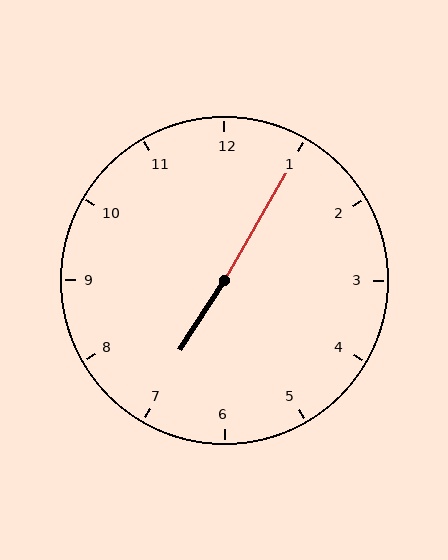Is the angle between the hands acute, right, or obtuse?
It is obtuse.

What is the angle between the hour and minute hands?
Approximately 178 degrees.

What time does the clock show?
7:05.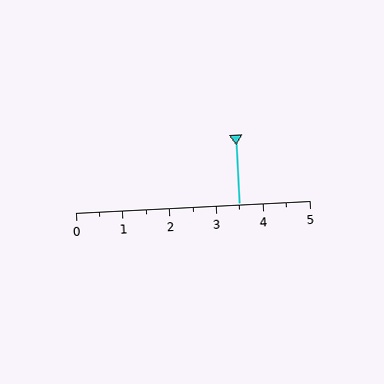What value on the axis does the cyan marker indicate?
The marker indicates approximately 3.5.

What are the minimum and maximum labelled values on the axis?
The axis runs from 0 to 5.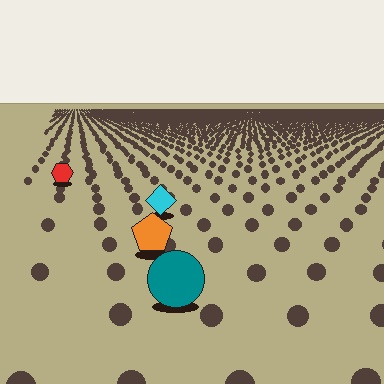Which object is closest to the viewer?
The teal circle is closest. The texture marks near it are larger and more spread out.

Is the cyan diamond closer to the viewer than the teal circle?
No. The teal circle is closer — you can tell from the texture gradient: the ground texture is coarser near it.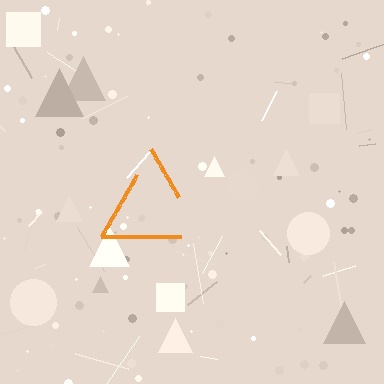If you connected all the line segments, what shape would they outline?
They would outline a triangle.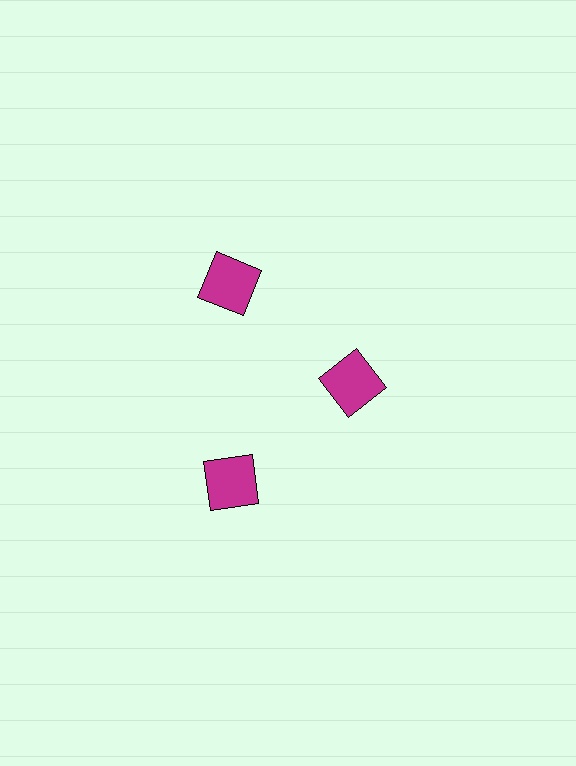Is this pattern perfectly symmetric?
No. The 3 magenta squares are arranged in a ring, but one element near the 3 o'clock position is pulled inward toward the center, breaking the 3-fold rotational symmetry.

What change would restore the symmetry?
The symmetry would be restored by moving it outward, back onto the ring so that all 3 squares sit at equal angles and equal distance from the center.